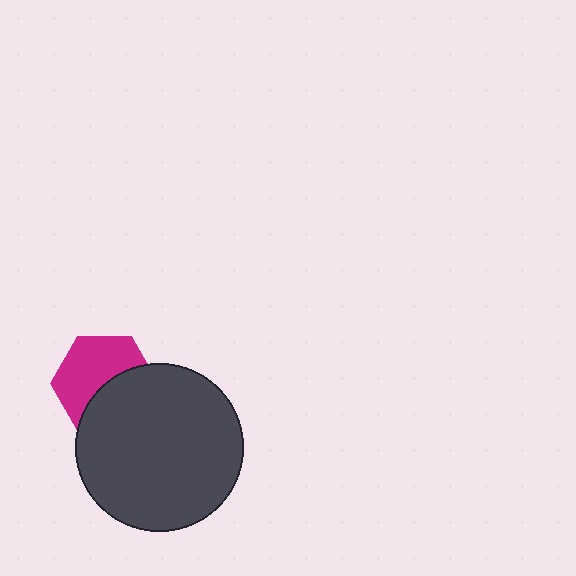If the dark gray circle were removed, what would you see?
You would see the complete magenta hexagon.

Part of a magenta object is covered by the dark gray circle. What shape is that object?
It is a hexagon.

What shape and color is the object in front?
The object in front is a dark gray circle.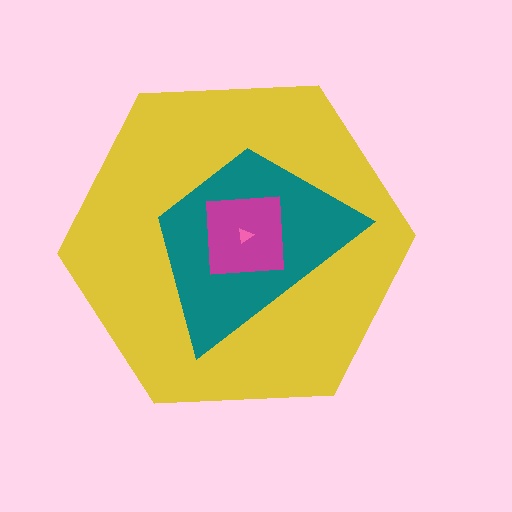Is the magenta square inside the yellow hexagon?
Yes.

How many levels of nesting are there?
4.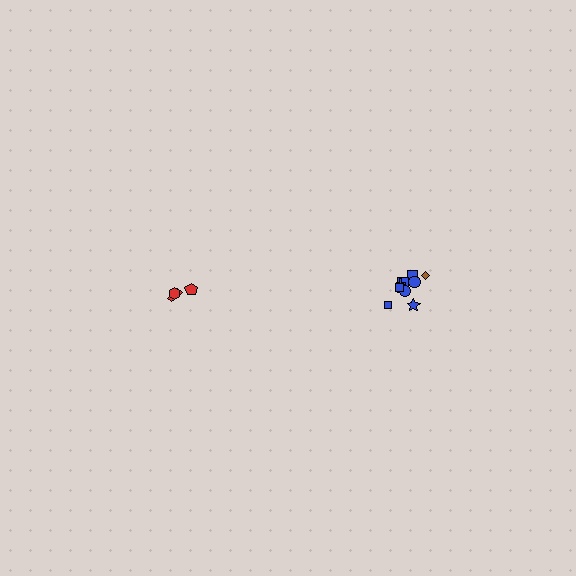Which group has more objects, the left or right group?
The right group.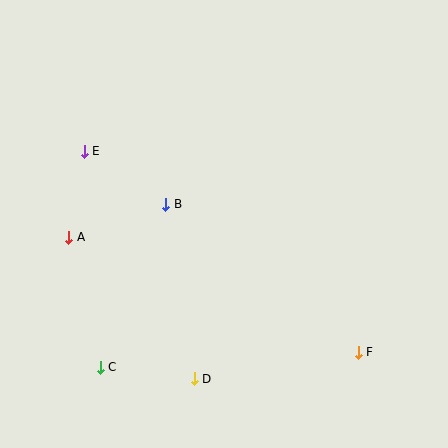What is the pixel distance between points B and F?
The distance between B and F is 242 pixels.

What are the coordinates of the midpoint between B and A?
The midpoint between B and A is at (117, 221).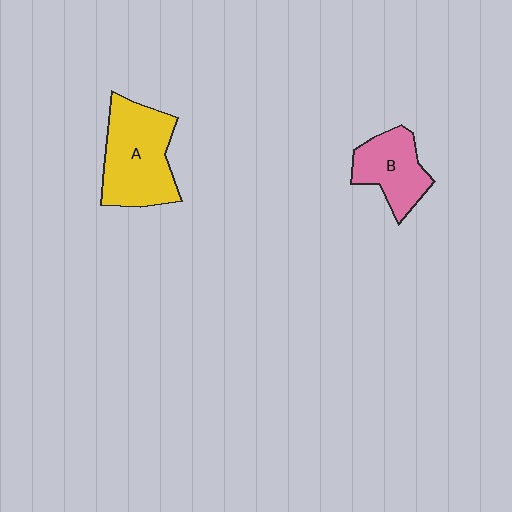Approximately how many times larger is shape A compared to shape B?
Approximately 1.5 times.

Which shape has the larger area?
Shape A (yellow).